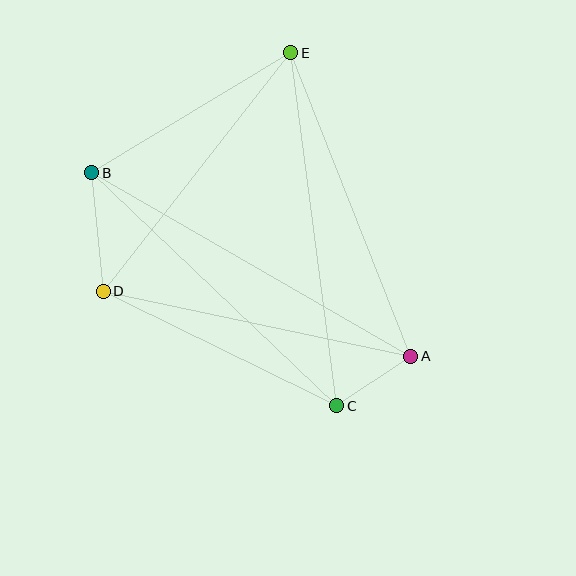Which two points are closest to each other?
Points A and C are closest to each other.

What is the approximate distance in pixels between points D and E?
The distance between D and E is approximately 303 pixels.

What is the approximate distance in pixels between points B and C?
The distance between B and C is approximately 338 pixels.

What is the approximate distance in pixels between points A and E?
The distance between A and E is approximately 326 pixels.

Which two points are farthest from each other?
Points A and B are farthest from each other.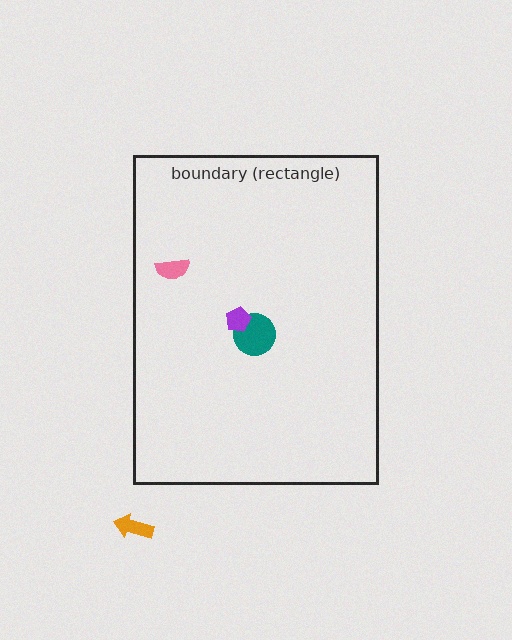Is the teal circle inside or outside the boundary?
Inside.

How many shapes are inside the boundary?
3 inside, 1 outside.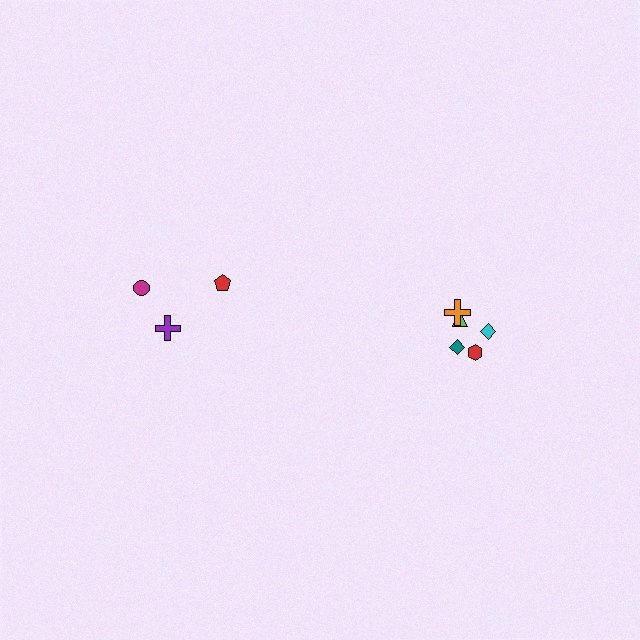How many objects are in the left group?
There are 3 objects.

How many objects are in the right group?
There are 5 objects.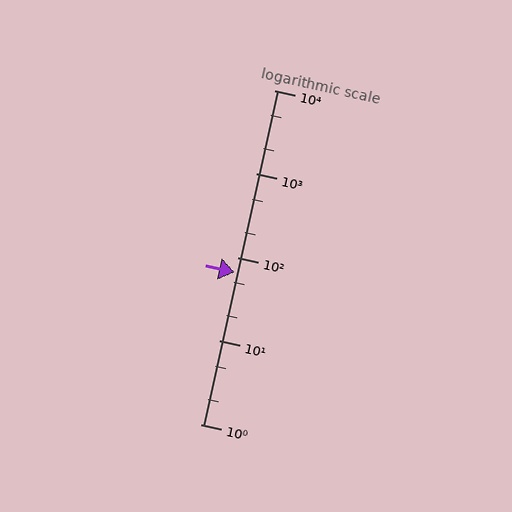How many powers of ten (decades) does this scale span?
The scale spans 4 decades, from 1 to 10000.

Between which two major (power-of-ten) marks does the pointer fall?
The pointer is between 10 and 100.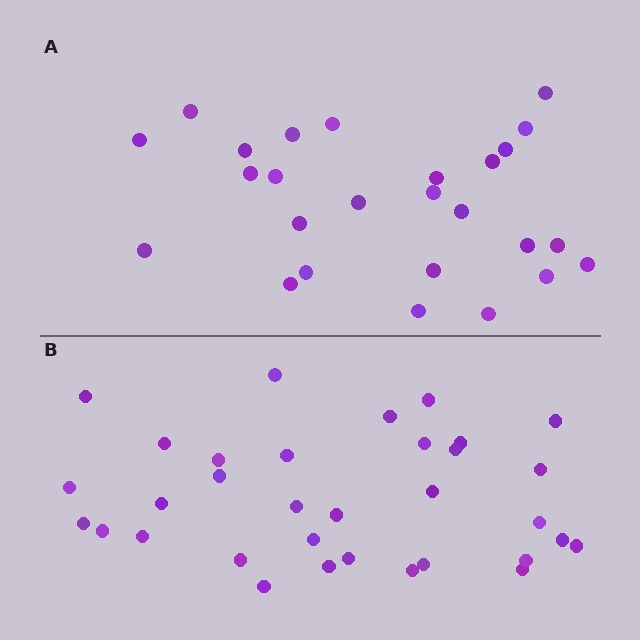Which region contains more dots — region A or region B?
Region B (the bottom region) has more dots.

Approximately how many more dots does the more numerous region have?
Region B has roughly 8 or so more dots than region A.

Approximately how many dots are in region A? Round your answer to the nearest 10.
About 30 dots. (The exact count is 26, which rounds to 30.)